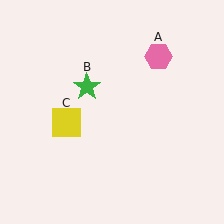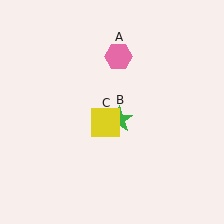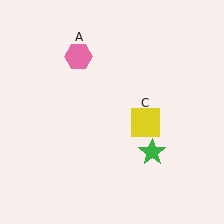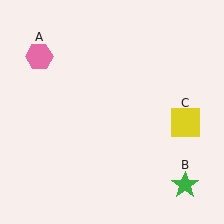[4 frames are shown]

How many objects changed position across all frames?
3 objects changed position: pink hexagon (object A), green star (object B), yellow square (object C).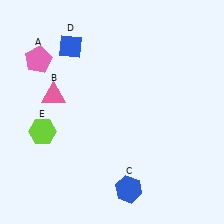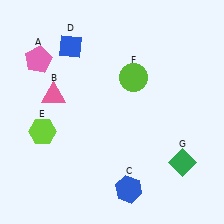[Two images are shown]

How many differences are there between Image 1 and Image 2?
There are 2 differences between the two images.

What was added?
A lime circle (F), a green diamond (G) were added in Image 2.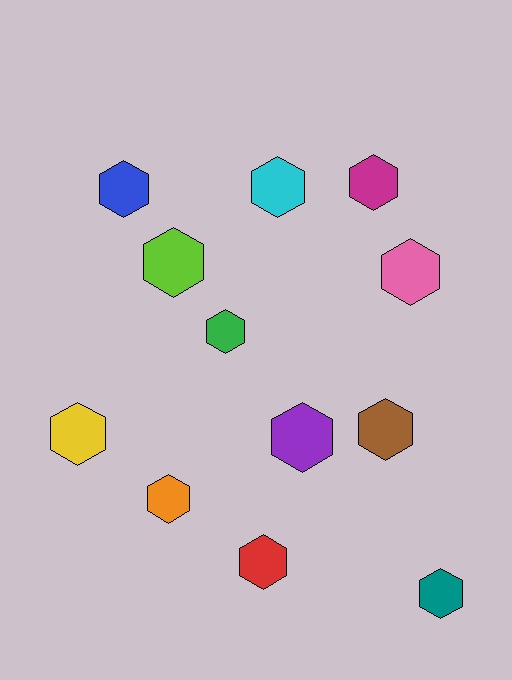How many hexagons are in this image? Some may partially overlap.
There are 12 hexagons.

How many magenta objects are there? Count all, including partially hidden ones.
There is 1 magenta object.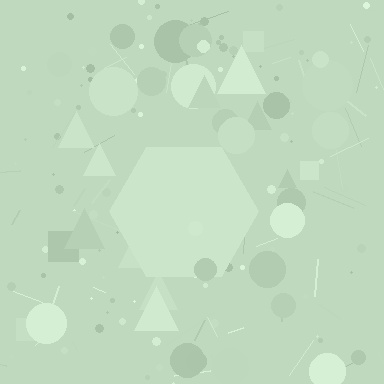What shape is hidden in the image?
A hexagon is hidden in the image.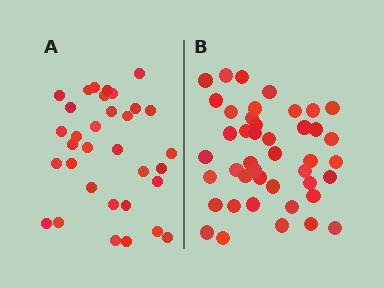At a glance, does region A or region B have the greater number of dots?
Region B (the right region) has more dots.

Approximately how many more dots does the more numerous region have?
Region B has roughly 10 or so more dots than region A.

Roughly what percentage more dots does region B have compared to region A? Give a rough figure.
About 30% more.